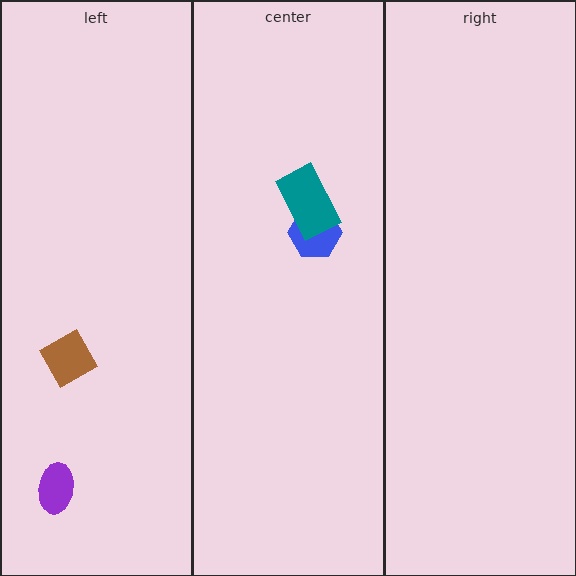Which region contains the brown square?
The left region.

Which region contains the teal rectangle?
The center region.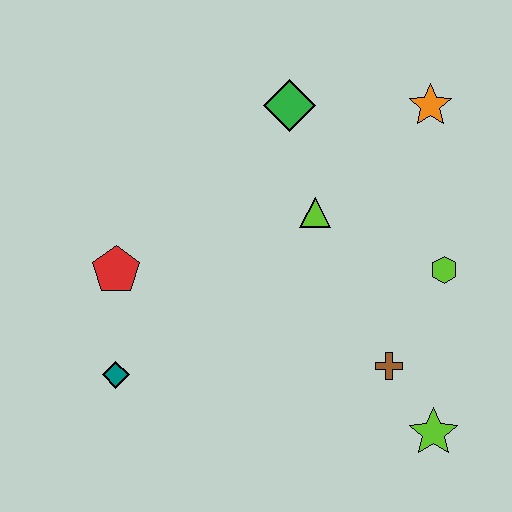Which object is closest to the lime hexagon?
The brown cross is closest to the lime hexagon.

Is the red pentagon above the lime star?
Yes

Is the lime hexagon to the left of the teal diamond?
No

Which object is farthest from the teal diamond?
The orange star is farthest from the teal diamond.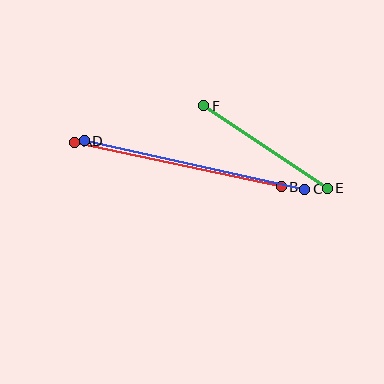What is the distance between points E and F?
The distance is approximately 148 pixels.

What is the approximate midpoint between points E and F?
The midpoint is at approximately (266, 147) pixels.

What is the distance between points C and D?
The distance is approximately 226 pixels.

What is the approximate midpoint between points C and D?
The midpoint is at approximately (194, 165) pixels.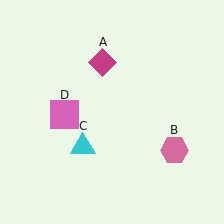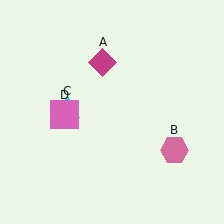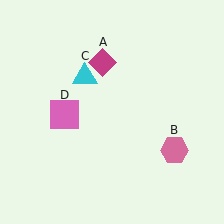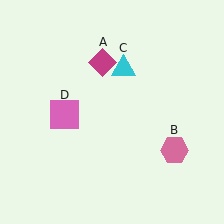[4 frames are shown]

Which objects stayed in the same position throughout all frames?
Magenta diamond (object A) and pink hexagon (object B) and pink square (object D) remained stationary.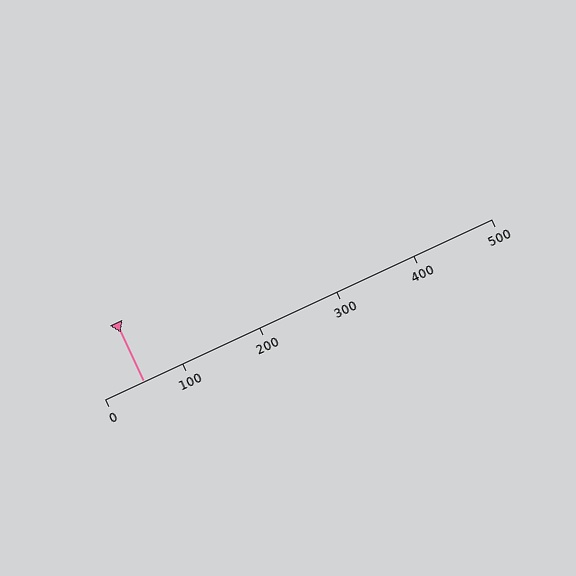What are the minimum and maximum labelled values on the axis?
The axis runs from 0 to 500.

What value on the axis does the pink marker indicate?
The marker indicates approximately 50.